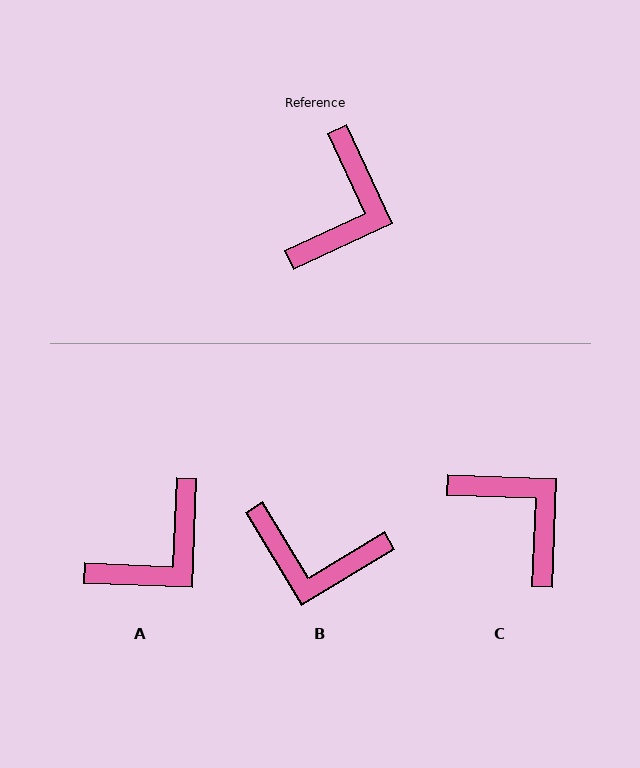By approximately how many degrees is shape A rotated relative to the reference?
Approximately 28 degrees clockwise.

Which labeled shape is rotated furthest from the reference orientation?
B, about 84 degrees away.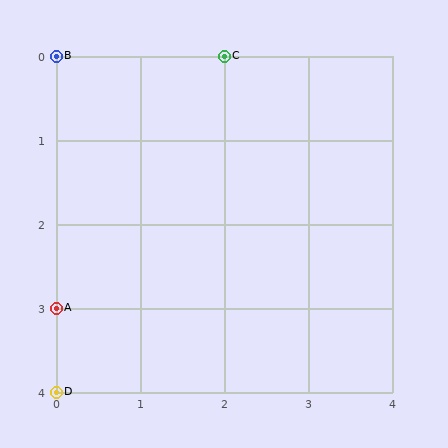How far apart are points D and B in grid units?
Points D and B are 4 rows apart.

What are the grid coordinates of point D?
Point D is at grid coordinates (0, 4).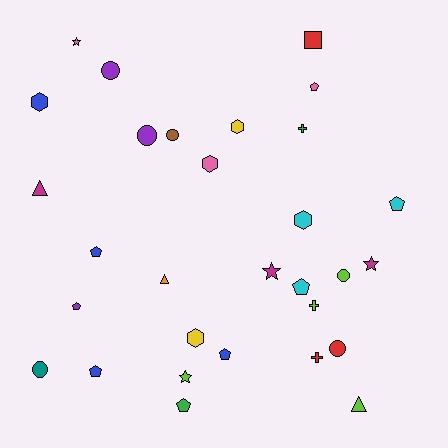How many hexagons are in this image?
There are 5 hexagons.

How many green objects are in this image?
There are 2 green objects.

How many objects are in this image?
There are 30 objects.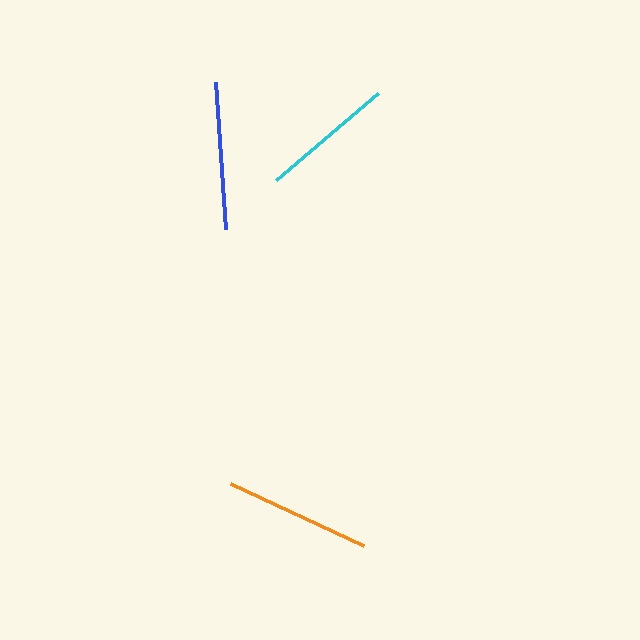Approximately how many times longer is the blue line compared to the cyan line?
The blue line is approximately 1.1 times the length of the cyan line.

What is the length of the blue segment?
The blue segment is approximately 148 pixels long.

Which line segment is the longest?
The blue line is the longest at approximately 148 pixels.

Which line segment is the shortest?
The cyan line is the shortest at approximately 134 pixels.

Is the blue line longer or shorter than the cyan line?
The blue line is longer than the cyan line.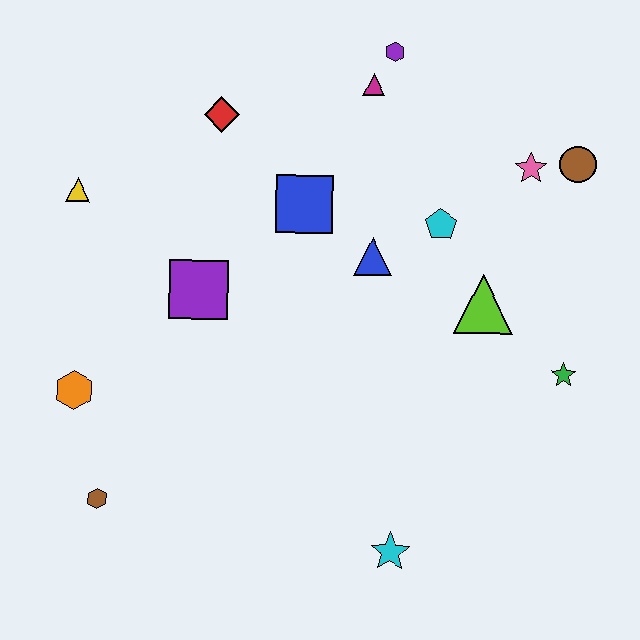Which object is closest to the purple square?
The blue square is closest to the purple square.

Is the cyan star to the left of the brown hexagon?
No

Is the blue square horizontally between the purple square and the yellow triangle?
No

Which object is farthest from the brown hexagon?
The brown circle is farthest from the brown hexagon.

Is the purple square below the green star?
No